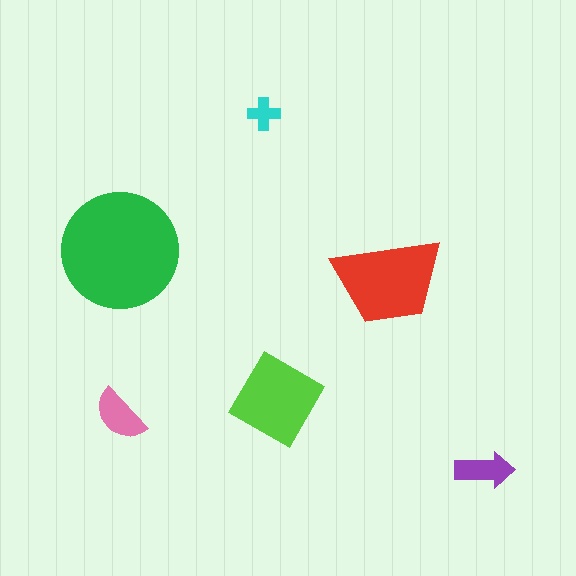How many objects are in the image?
There are 6 objects in the image.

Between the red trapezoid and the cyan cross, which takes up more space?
The red trapezoid.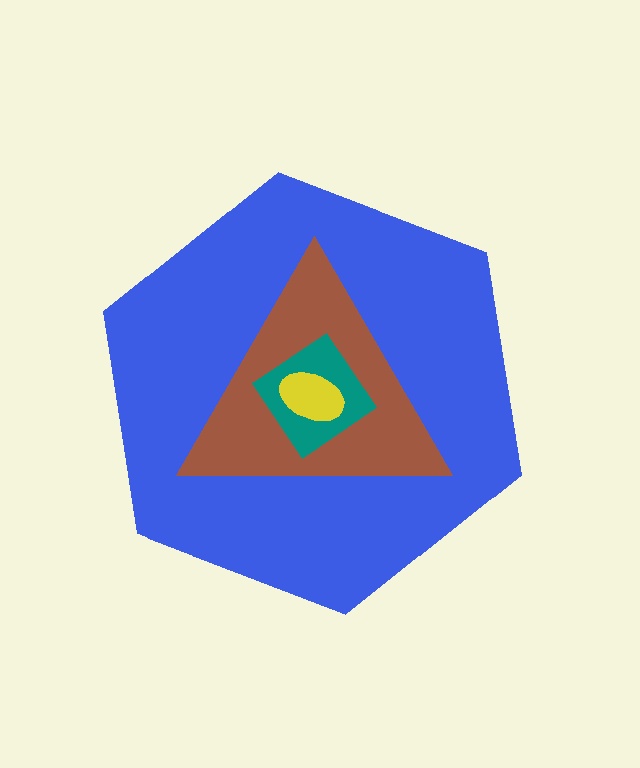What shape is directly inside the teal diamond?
The yellow ellipse.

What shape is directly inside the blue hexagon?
The brown triangle.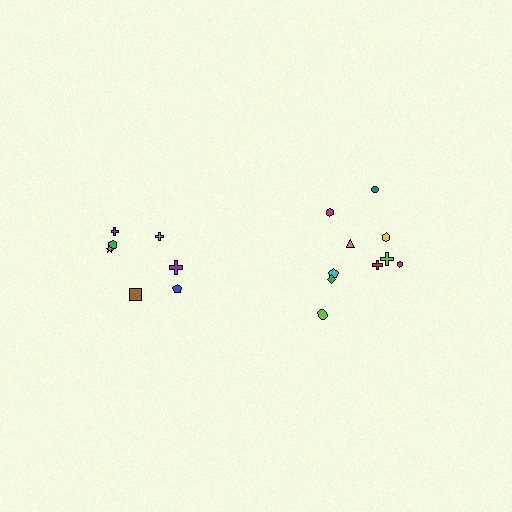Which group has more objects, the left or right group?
The right group.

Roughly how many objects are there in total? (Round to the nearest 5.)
Roughly 15 objects in total.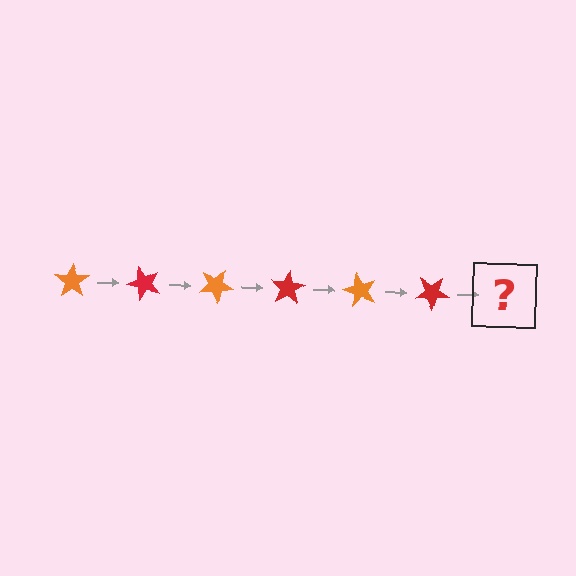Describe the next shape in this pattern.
It should be an orange star, rotated 300 degrees from the start.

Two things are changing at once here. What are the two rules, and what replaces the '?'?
The two rules are that it rotates 50 degrees each step and the color cycles through orange and red. The '?' should be an orange star, rotated 300 degrees from the start.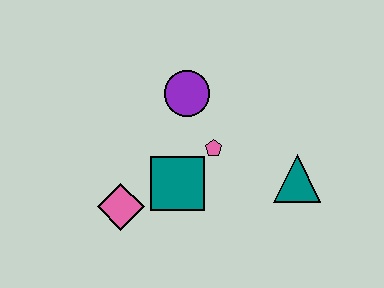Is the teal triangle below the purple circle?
Yes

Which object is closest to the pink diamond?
The teal square is closest to the pink diamond.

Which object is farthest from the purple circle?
The teal triangle is farthest from the purple circle.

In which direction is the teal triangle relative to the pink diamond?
The teal triangle is to the right of the pink diamond.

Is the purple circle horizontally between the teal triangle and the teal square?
Yes